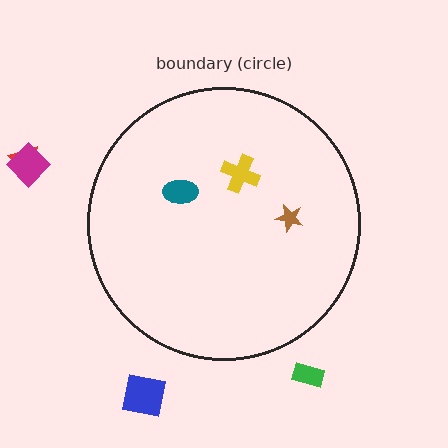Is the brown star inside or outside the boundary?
Inside.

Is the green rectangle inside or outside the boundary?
Outside.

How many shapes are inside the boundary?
3 inside, 4 outside.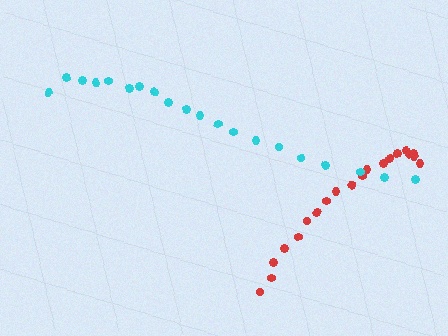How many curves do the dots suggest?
There are 2 distinct paths.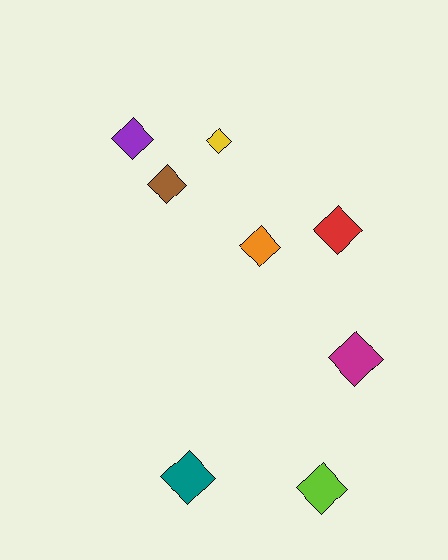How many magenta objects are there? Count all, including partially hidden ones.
There is 1 magenta object.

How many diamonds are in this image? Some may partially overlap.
There are 8 diamonds.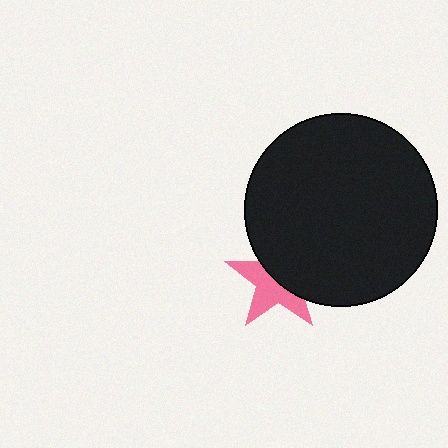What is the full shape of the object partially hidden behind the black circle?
The partially hidden object is a pink star.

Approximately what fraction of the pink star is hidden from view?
Roughly 49% of the pink star is hidden behind the black circle.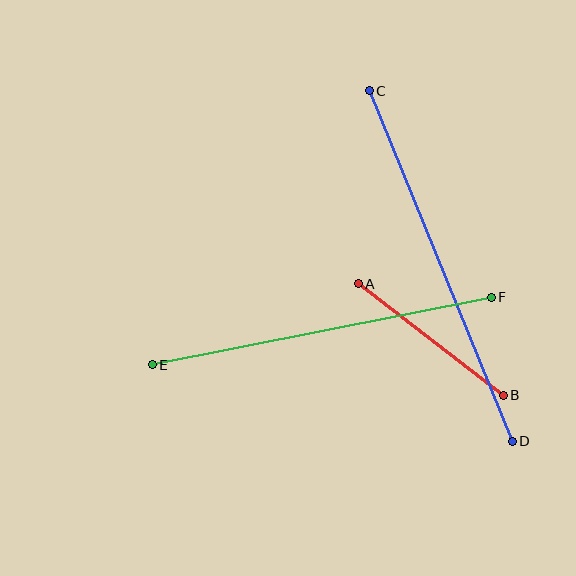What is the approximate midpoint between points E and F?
The midpoint is at approximately (322, 331) pixels.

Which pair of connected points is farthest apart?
Points C and D are farthest apart.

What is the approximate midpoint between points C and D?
The midpoint is at approximately (441, 266) pixels.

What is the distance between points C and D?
The distance is approximately 378 pixels.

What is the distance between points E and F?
The distance is approximately 346 pixels.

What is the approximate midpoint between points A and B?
The midpoint is at approximately (431, 339) pixels.